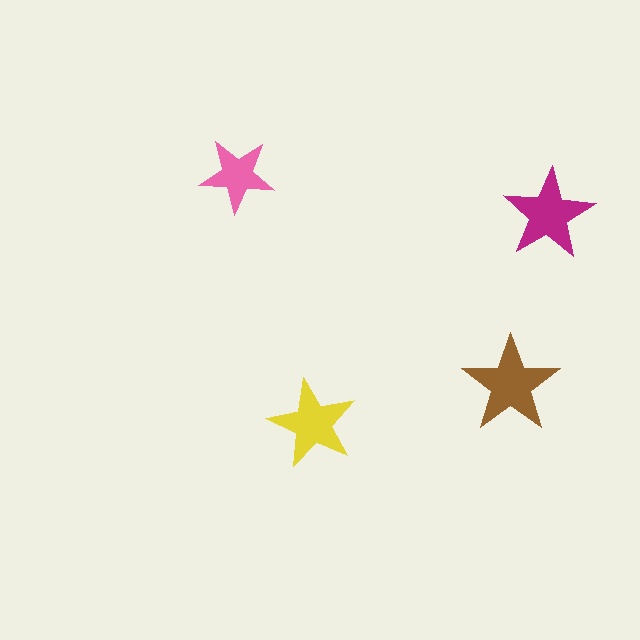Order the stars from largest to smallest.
the brown one, the magenta one, the yellow one, the pink one.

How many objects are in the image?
There are 4 objects in the image.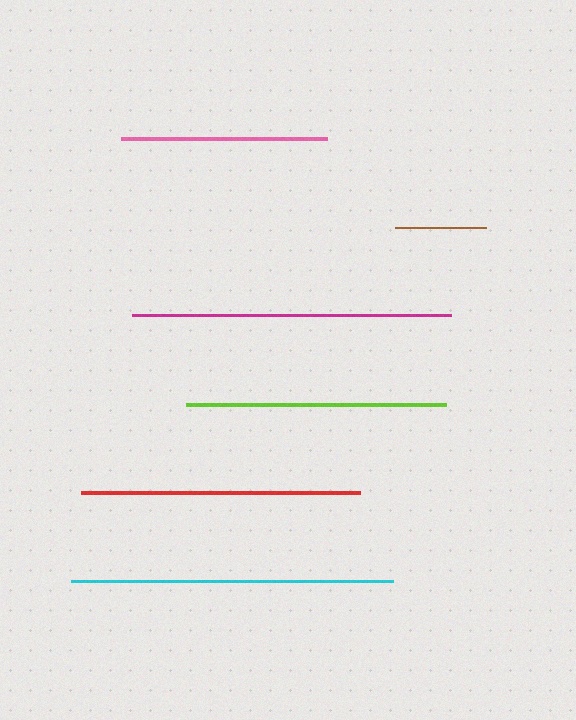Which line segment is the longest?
The cyan line is the longest at approximately 322 pixels.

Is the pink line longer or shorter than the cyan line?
The cyan line is longer than the pink line.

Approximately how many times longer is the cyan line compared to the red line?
The cyan line is approximately 1.2 times the length of the red line.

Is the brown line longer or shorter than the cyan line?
The cyan line is longer than the brown line.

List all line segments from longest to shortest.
From longest to shortest: cyan, magenta, red, lime, pink, brown.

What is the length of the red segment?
The red segment is approximately 279 pixels long.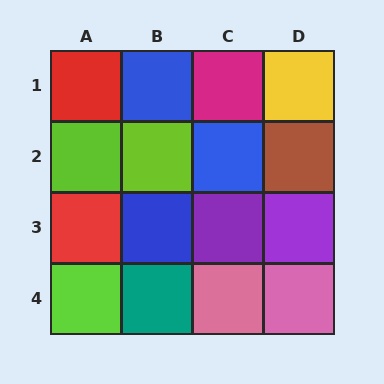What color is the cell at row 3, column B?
Blue.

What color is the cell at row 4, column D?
Pink.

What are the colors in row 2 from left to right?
Lime, lime, blue, brown.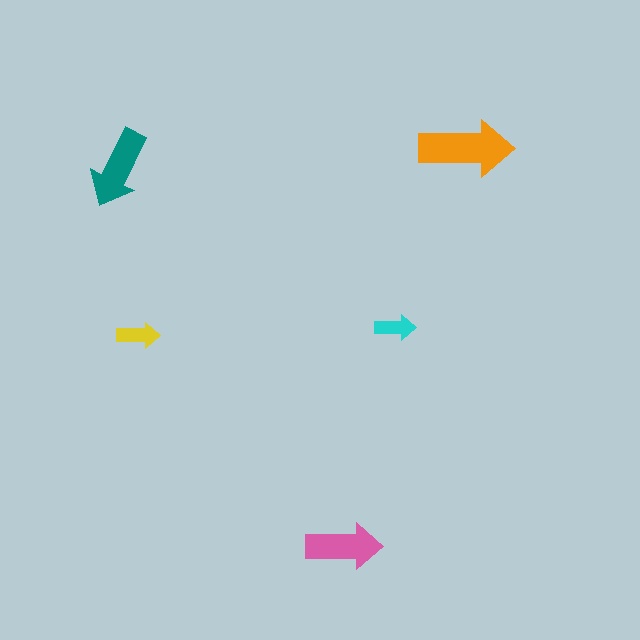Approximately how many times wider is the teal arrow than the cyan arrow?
About 2 times wider.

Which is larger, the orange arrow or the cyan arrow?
The orange one.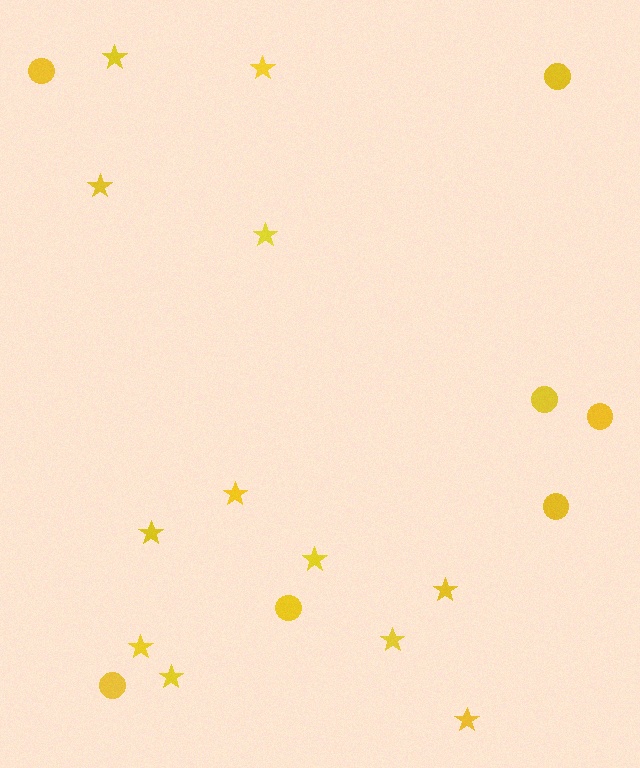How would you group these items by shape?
There are 2 groups: one group of stars (12) and one group of circles (7).